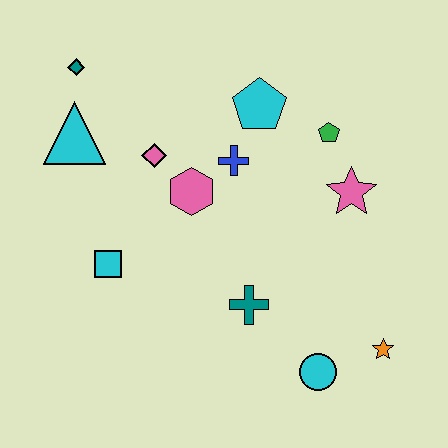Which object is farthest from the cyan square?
The orange star is farthest from the cyan square.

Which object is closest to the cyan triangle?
The teal diamond is closest to the cyan triangle.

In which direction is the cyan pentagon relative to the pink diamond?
The cyan pentagon is to the right of the pink diamond.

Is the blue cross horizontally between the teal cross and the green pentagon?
No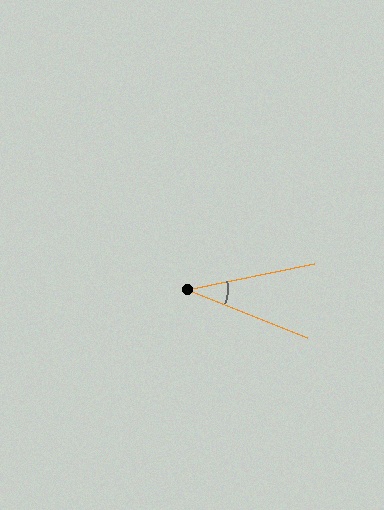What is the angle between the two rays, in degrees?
Approximately 33 degrees.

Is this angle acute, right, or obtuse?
It is acute.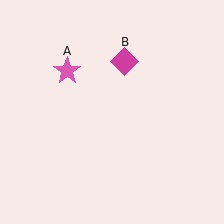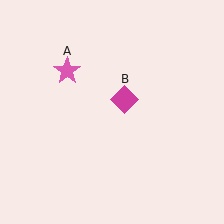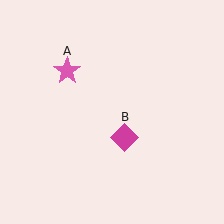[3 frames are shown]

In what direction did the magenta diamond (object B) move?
The magenta diamond (object B) moved down.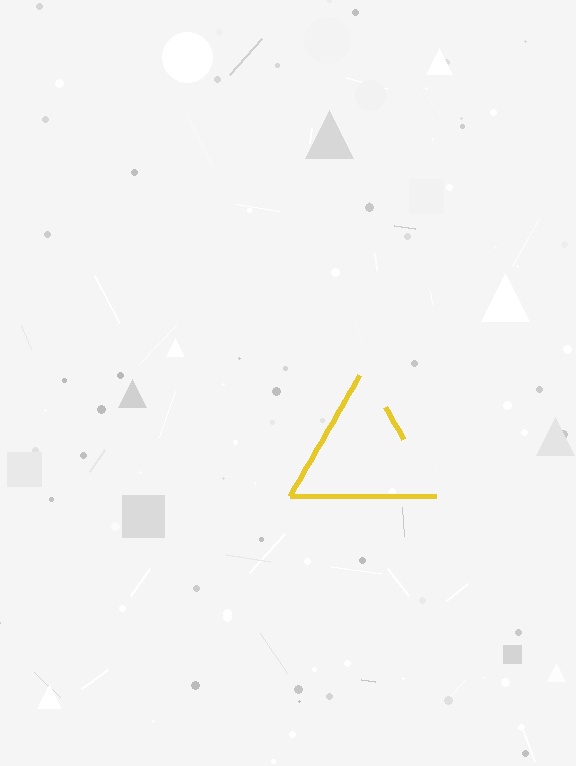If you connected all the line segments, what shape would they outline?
They would outline a triangle.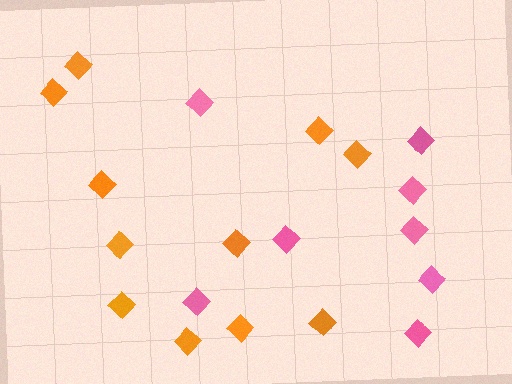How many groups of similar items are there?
There are 2 groups: one group of orange diamonds (11) and one group of pink diamonds (8).